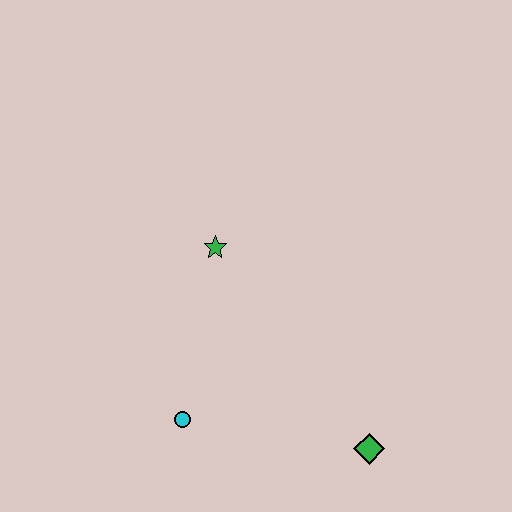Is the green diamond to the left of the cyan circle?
No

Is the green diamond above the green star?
No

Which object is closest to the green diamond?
The cyan circle is closest to the green diamond.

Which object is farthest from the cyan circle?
The green diamond is farthest from the cyan circle.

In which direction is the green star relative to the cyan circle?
The green star is above the cyan circle.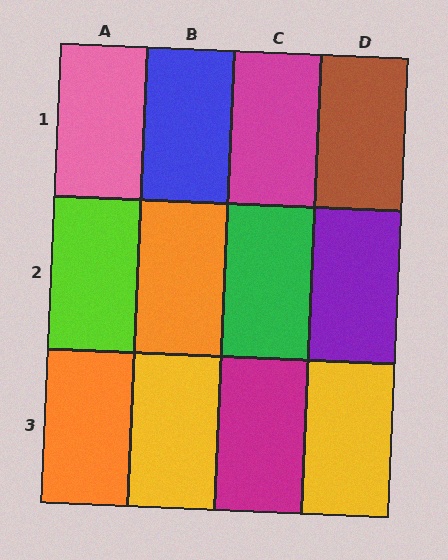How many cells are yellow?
2 cells are yellow.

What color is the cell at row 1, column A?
Pink.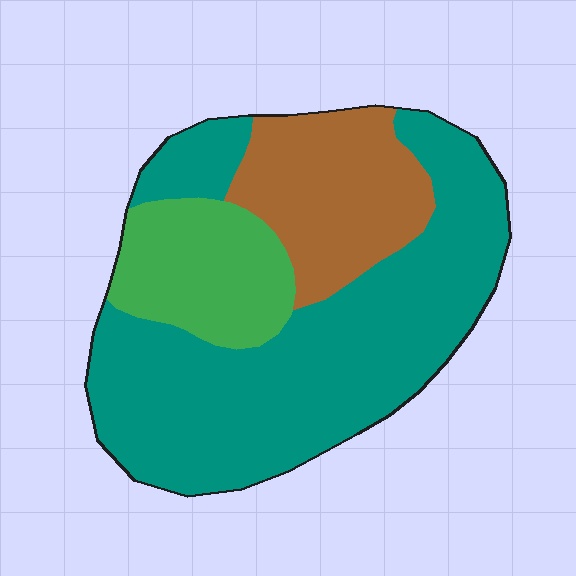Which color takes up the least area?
Green, at roughly 20%.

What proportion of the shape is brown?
Brown takes up about one fifth (1/5) of the shape.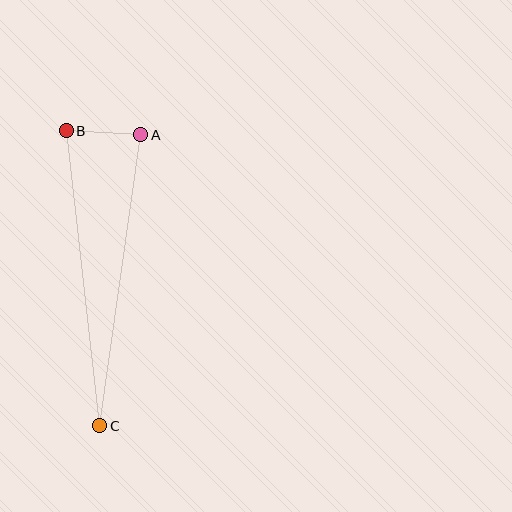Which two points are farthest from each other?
Points B and C are farthest from each other.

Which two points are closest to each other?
Points A and B are closest to each other.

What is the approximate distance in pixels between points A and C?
The distance between A and C is approximately 294 pixels.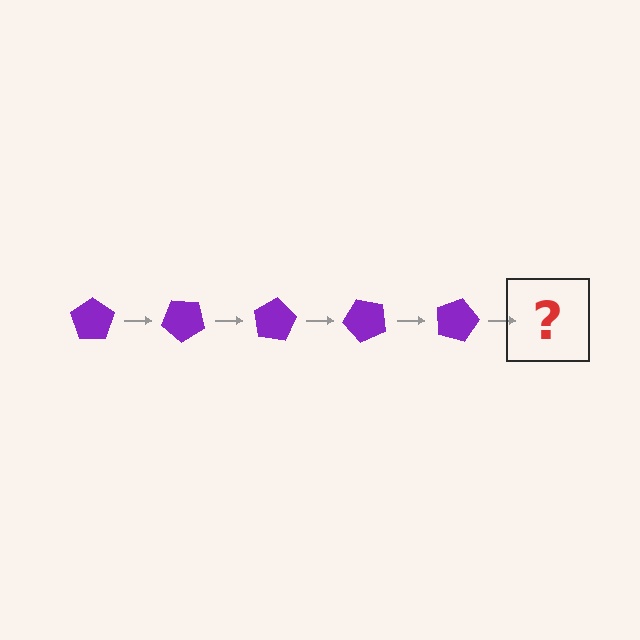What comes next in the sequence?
The next element should be a purple pentagon rotated 200 degrees.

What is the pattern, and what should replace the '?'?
The pattern is that the pentagon rotates 40 degrees each step. The '?' should be a purple pentagon rotated 200 degrees.